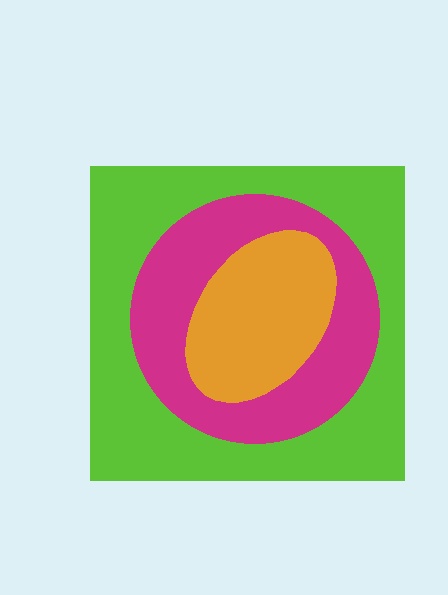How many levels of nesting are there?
3.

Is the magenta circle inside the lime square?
Yes.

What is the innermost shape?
The orange ellipse.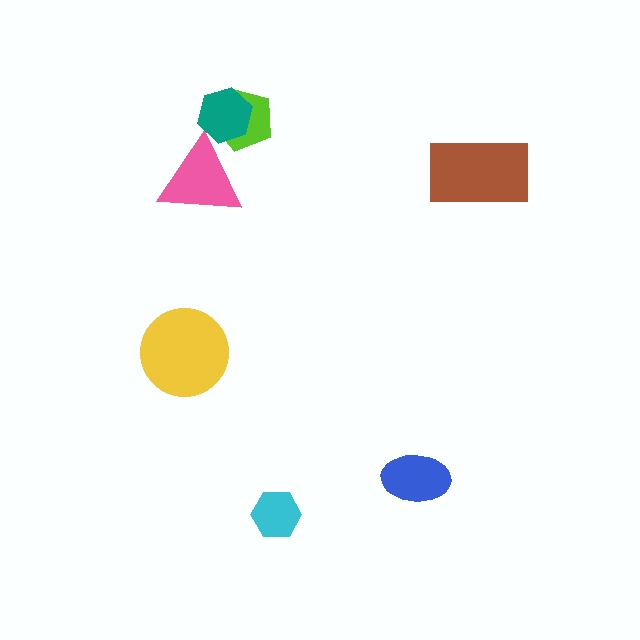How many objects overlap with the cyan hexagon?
0 objects overlap with the cyan hexagon.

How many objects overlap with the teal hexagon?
2 objects overlap with the teal hexagon.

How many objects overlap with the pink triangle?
2 objects overlap with the pink triangle.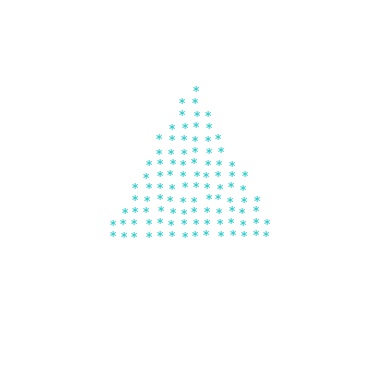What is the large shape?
The large shape is a triangle.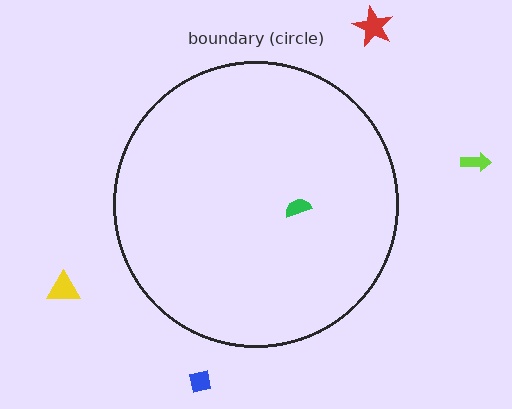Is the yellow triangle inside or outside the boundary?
Outside.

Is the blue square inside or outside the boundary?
Outside.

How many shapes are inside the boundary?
1 inside, 4 outside.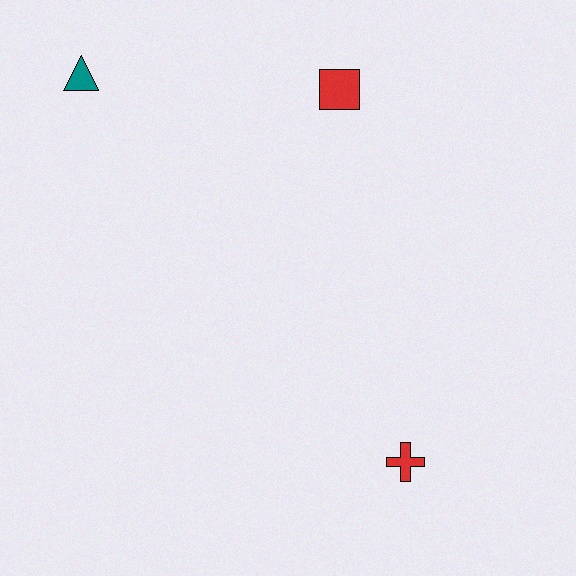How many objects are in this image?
There are 3 objects.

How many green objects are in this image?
There are no green objects.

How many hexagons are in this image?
There are no hexagons.